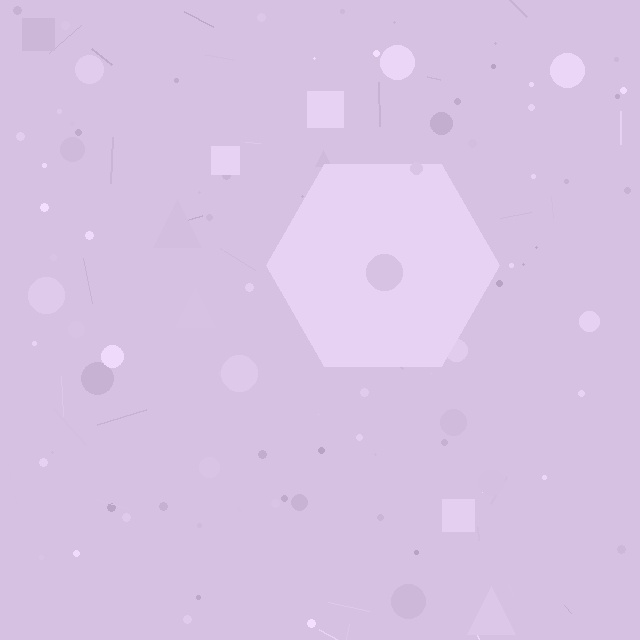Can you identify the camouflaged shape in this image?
The camouflaged shape is a hexagon.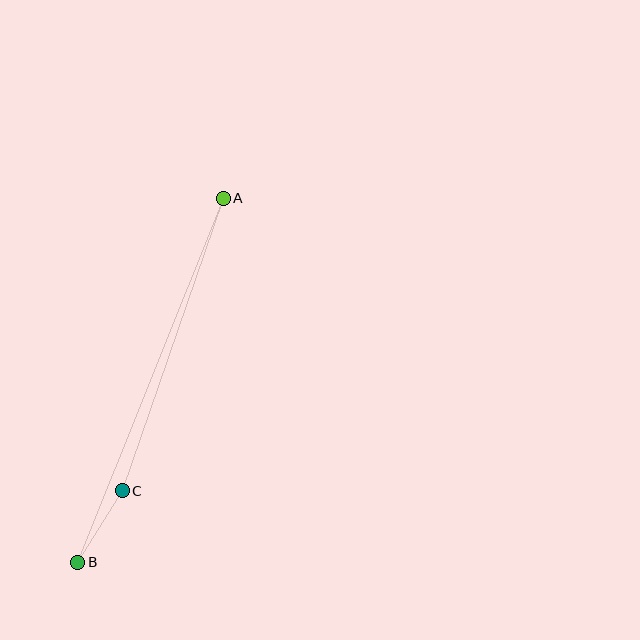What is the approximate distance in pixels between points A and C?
The distance between A and C is approximately 310 pixels.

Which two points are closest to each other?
Points B and C are closest to each other.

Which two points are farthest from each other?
Points A and B are farthest from each other.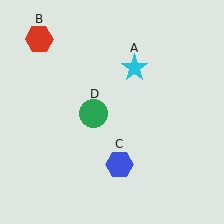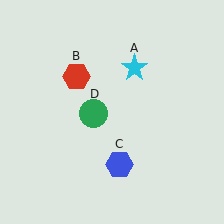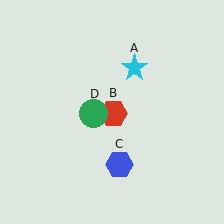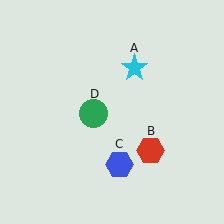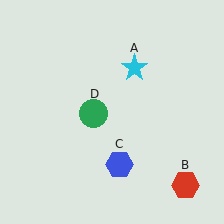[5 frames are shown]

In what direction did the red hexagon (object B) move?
The red hexagon (object B) moved down and to the right.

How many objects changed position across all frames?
1 object changed position: red hexagon (object B).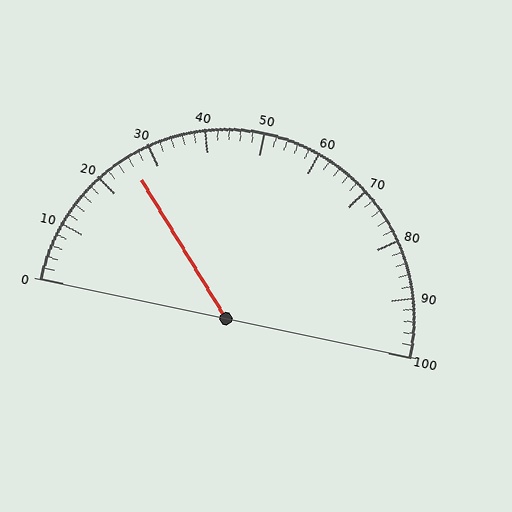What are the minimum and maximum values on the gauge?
The gauge ranges from 0 to 100.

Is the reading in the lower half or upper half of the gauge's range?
The reading is in the lower half of the range (0 to 100).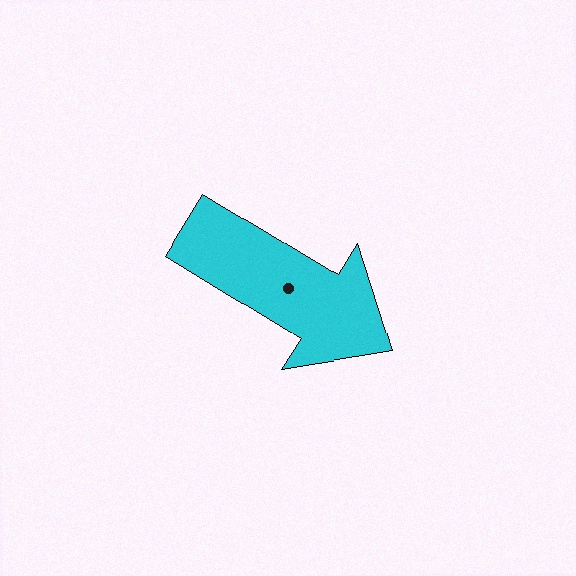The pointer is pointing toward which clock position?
Roughly 4 o'clock.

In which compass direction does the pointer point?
Southeast.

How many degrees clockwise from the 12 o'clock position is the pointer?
Approximately 122 degrees.